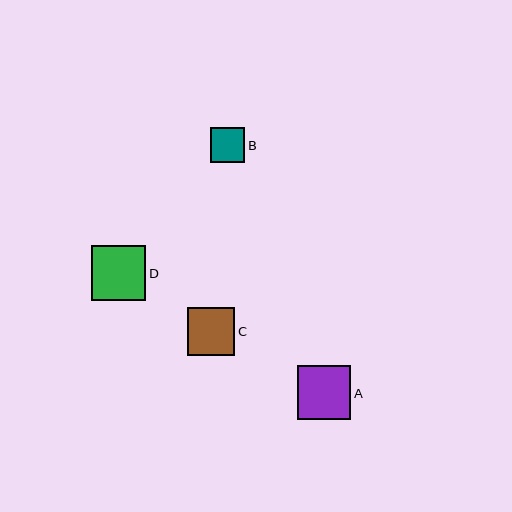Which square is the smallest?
Square B is the smallest with a size of approximately 35 pixels.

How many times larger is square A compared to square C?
Square A is approximately 1.1 times the size of square C.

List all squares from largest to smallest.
From largest to smallest: D, A, C, B.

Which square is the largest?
Square D is the largest with a size of approximately 54 pixels.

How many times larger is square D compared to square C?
Square D is approximately 1.1 times the size of square C.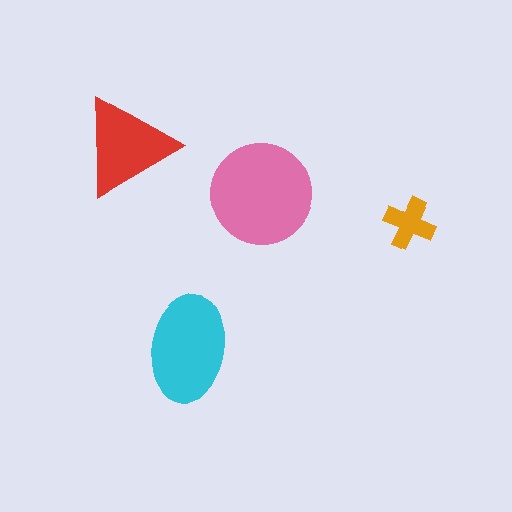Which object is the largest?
The pink circle.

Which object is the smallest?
The orange cross.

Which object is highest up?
The red triangle is topmost.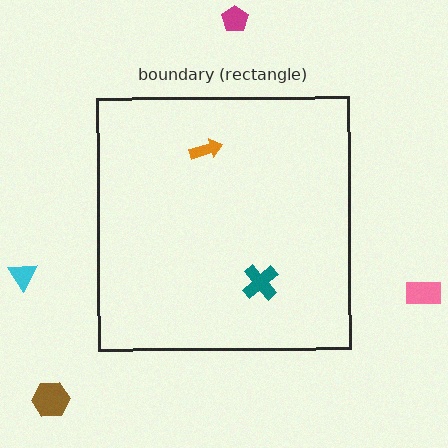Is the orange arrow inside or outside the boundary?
Inside.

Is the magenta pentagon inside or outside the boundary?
Outside.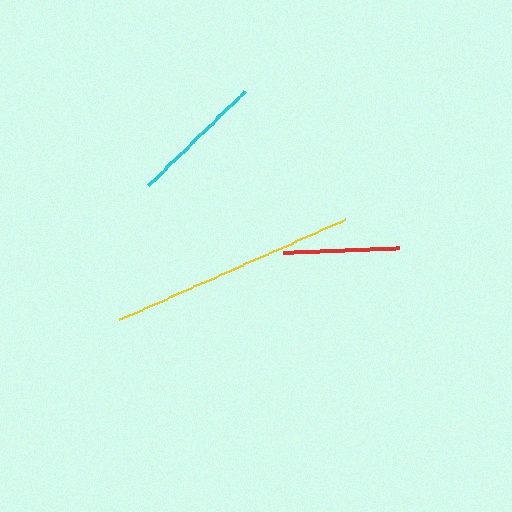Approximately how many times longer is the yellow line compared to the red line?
The yellow line is approximately 2.1 times the length of the red line.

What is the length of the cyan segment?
The cyan segment is approximately 135 pixels long.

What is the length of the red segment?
The red segment is approximately 116 pixels long.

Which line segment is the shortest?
The red line is the shortest at approximately 116 pixels.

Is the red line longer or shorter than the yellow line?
The yellow line is longer than the red line.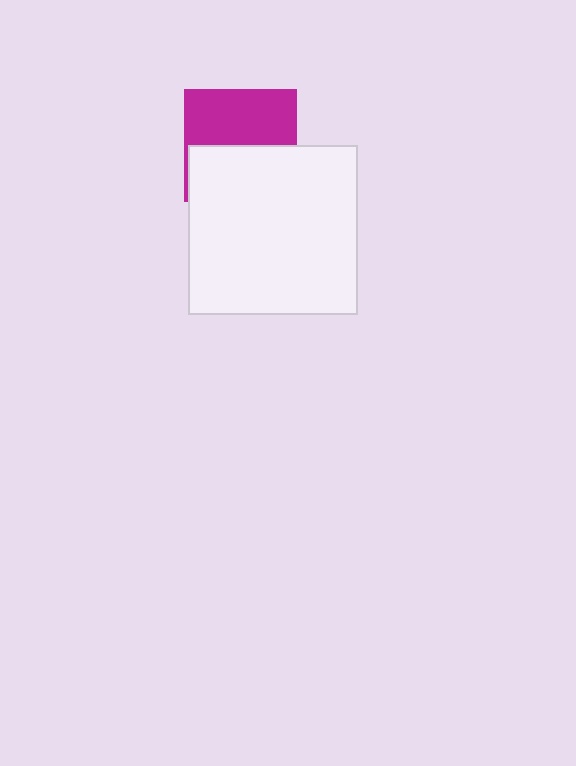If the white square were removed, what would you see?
You would see the complete magenta square.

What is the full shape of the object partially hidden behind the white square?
The partially hidden object is a magenta square.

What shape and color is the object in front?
The object in front is a white square.